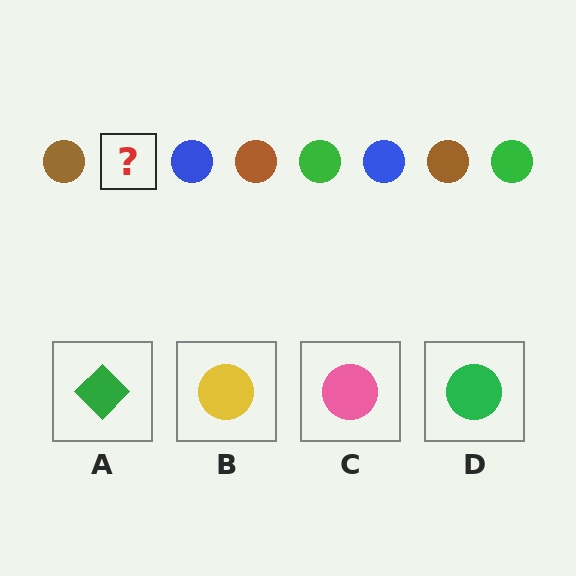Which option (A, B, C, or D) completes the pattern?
D.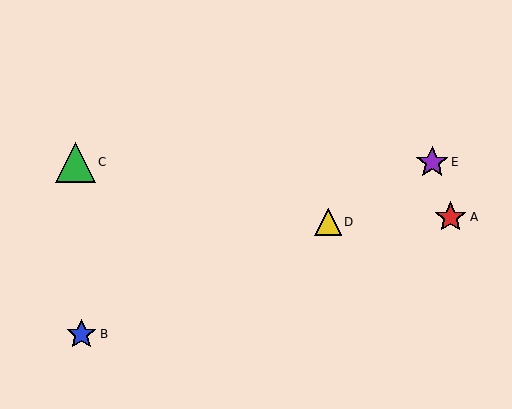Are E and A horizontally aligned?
No, E is at y≈162 and A is at y≈217.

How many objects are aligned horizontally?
2 objects (C, E) are aligned horizontally.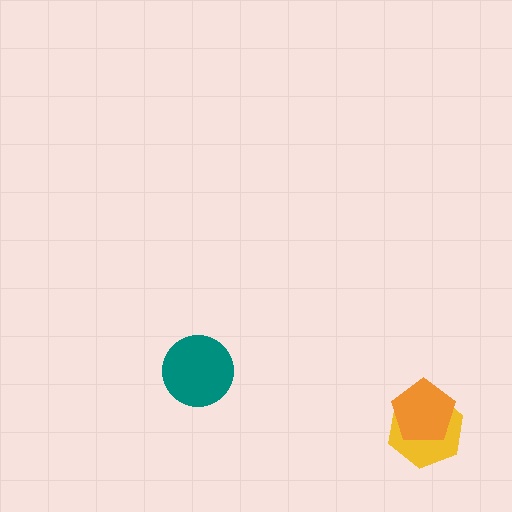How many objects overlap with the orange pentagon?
1 object overlaps with the orange pentagon.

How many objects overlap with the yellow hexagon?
1 object overlaps with the yellow hexagon.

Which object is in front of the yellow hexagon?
The orange pentagon is in front of the yellow hexagon.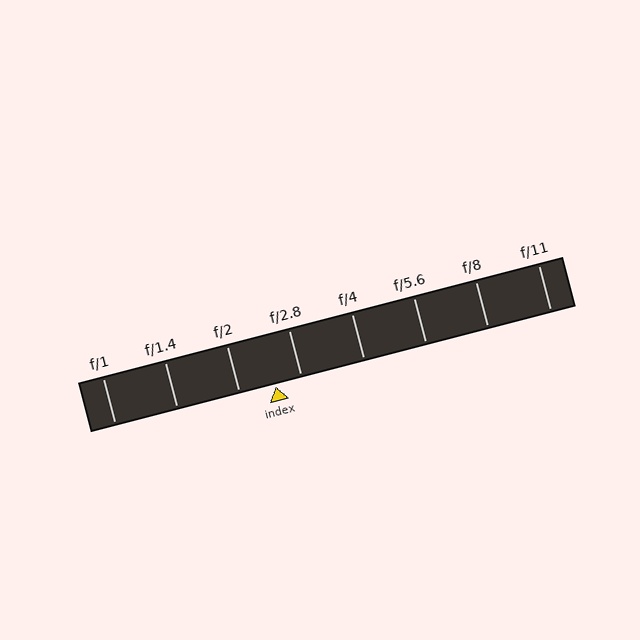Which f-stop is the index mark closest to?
The index mark is closest to f/2.8.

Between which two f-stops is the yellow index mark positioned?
The index mark is between f/2 and f/2.8.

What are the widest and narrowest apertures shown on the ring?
The widest aperture shown is f/1 and the narrowest is f/11.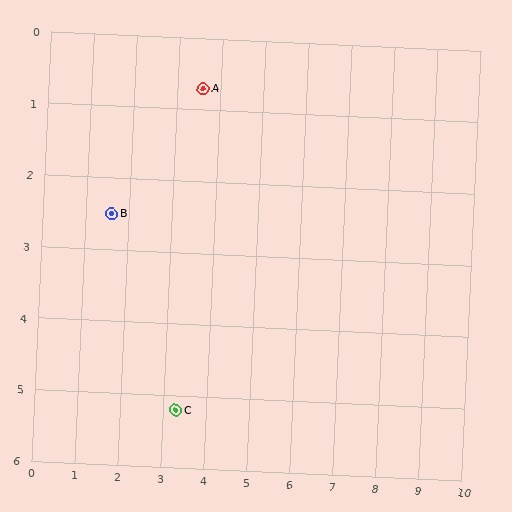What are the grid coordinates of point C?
Point C is at approximately (3.3, 5.2).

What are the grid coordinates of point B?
Point B is at approximately (1.6, 2.5).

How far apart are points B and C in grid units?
Points B and C are about 3.2 grid units apart.